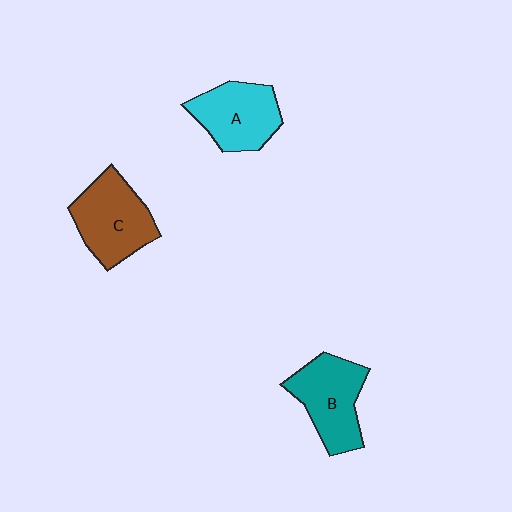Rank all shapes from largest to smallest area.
From largest to smallest: C (brown), B (teal), A (cyan).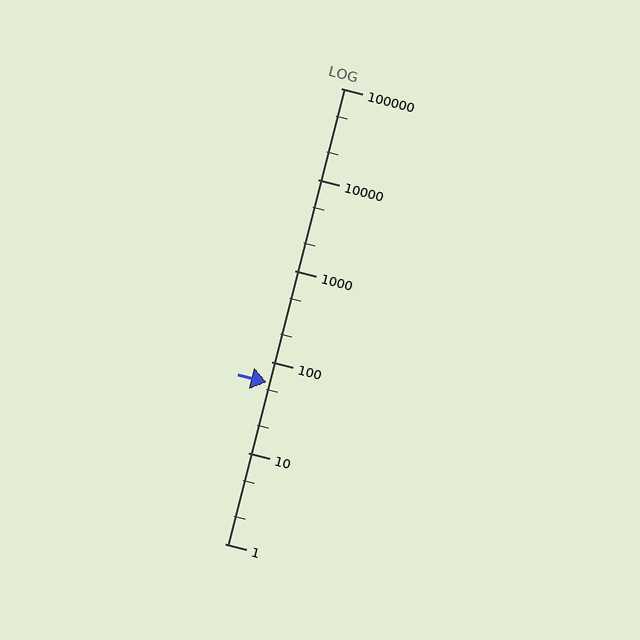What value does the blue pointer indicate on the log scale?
The pointer indicates approximately 59.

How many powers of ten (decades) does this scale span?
The scale spans 5 decades, from 1 to 100000.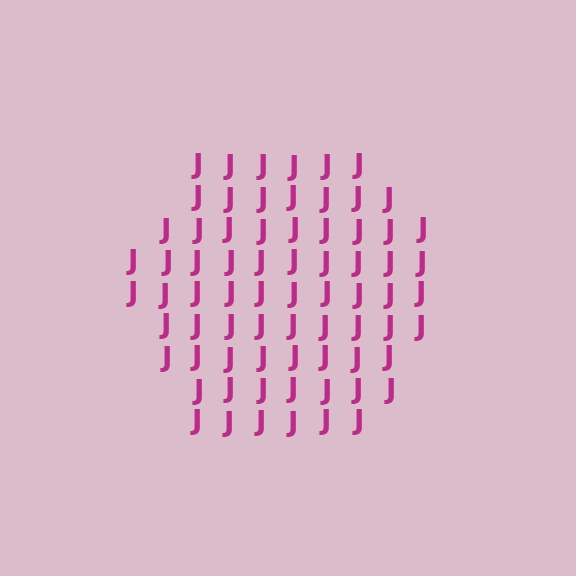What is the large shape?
The large shape is a hexagon.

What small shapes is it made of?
It is made of small letter J's.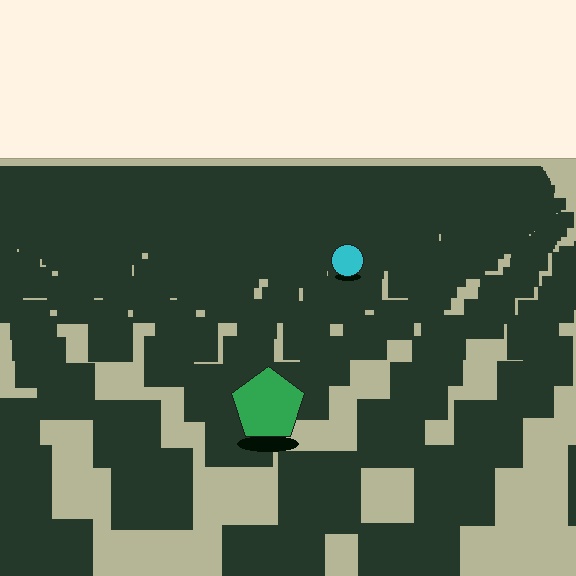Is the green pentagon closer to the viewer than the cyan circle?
Yes. The green pentagon is closer — you can tell from the texture gradient: the ground texture is coarser near it.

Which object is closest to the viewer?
The green pentagon is closest. The texture marks near it are larger and more spread out.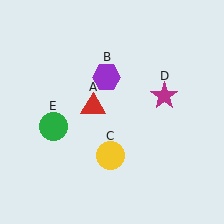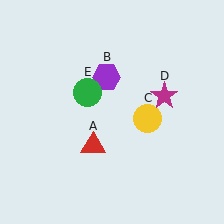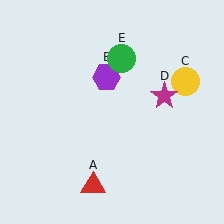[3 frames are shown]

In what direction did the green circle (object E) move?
The green circle (object E) moved up and to the right.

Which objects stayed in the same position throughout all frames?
Purple hexagon (object B) and magenta star (object D) remained stationary.